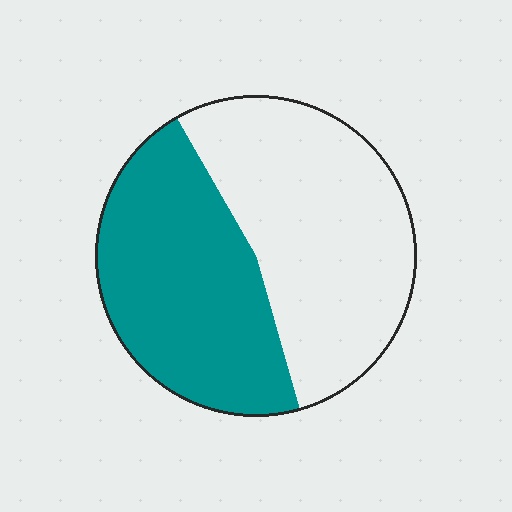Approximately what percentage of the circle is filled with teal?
Approximately 45%.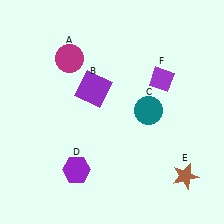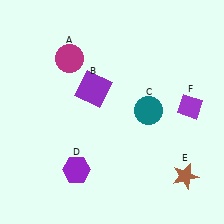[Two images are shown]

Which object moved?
The purple diamond (F) moved right.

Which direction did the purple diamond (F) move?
The purple diamond (F) moved right.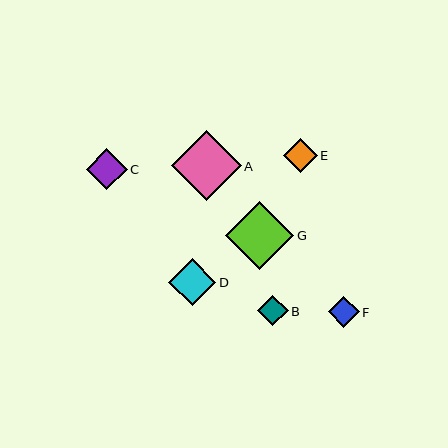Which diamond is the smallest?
Diamond B is the smallest with a size of approximately 31 pixels.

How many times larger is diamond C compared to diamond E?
Diamond C is approximately 1.2 times the size of diamond E.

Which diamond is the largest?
Diamond A is the largest with a size of approximately 70 pixels.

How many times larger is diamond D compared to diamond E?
Diamond D is approximately 1.4 times the size of diamond E.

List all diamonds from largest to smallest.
From largest to smallest: A, G, D, C, E, F, B.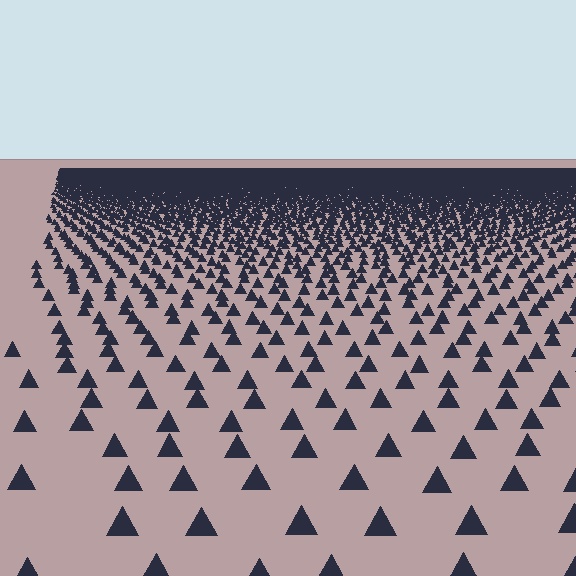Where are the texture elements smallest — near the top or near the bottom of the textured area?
Near the top.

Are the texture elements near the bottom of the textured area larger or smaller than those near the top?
Larger. Near the bottom, elements are closer to the viewer and appear at a bigger on-screen size.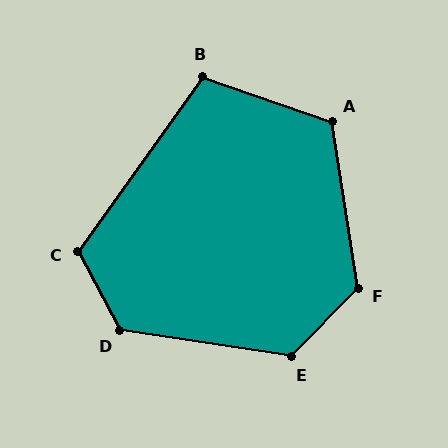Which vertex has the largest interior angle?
F, at approximately 127 degrees.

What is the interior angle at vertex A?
Approximately 118 degrees (obtuse).